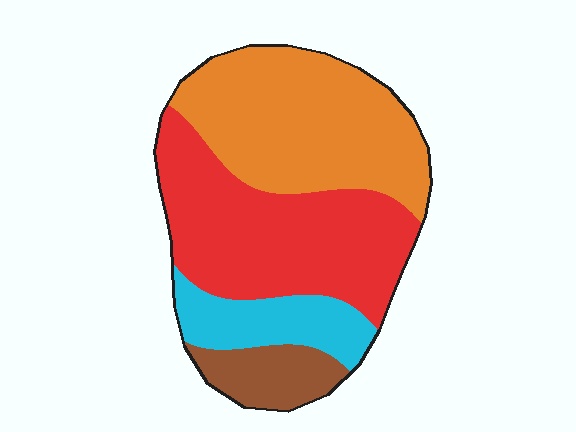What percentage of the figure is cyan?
Cyan covers about 15% of the figure.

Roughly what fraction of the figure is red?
Red takes up about three eighths (3/8) of the figure.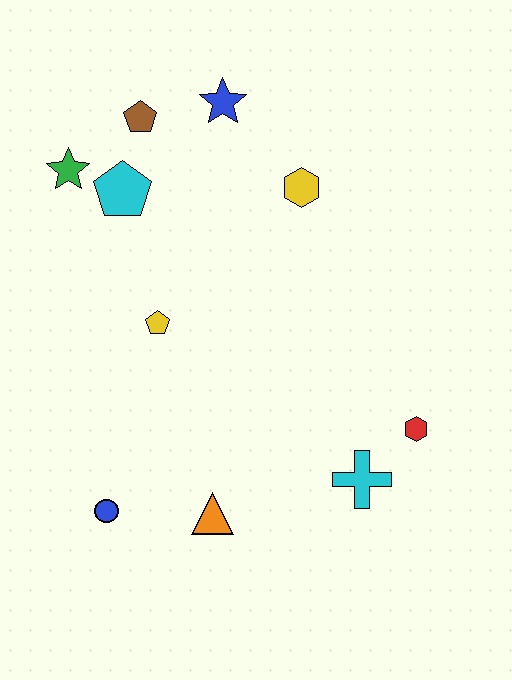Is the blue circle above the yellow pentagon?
No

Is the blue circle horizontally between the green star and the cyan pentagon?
Yes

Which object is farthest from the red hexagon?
The green star is farthest from the red hexagon.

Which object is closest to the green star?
The cyan pentagon is closest to the green star.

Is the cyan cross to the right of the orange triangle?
Yes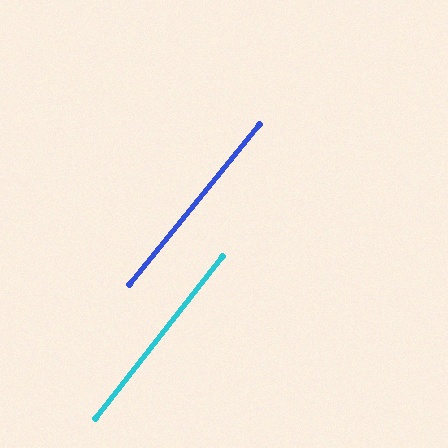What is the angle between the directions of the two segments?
Approximately 1 degree.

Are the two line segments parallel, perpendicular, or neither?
Parallel — their directions differ by only 1.0°.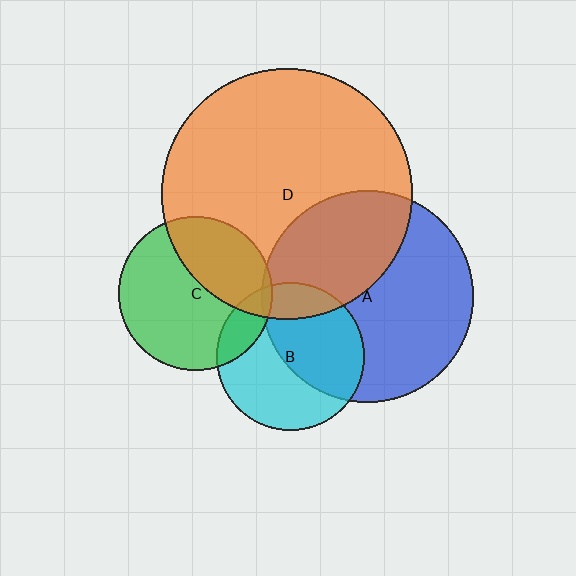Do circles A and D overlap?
Yes.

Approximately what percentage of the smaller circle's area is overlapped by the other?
Approximately 40%.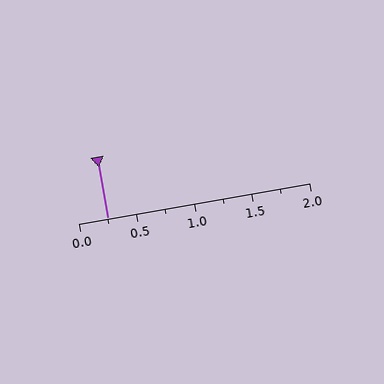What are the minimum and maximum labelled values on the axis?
The axis runs from 0.0 to 2.0.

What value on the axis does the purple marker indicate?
The marker indicates approximately 0.25.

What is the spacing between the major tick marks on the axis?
The major ticks are spaced 0.5 apart.